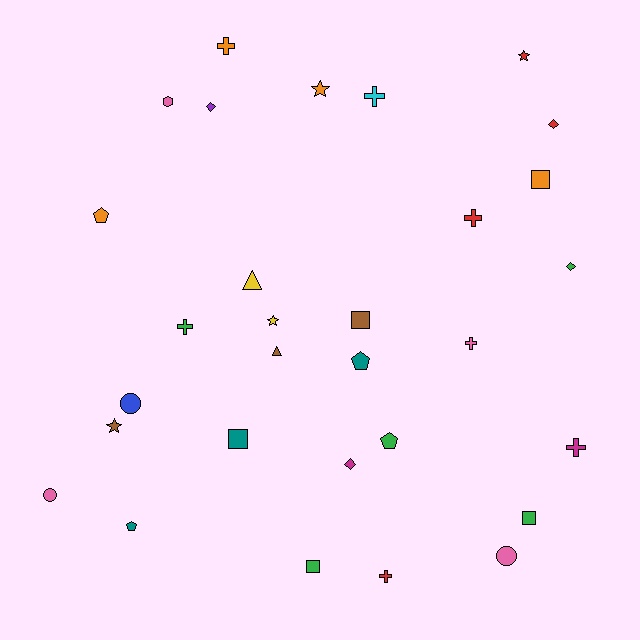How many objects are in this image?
There are 30 objects.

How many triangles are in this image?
There are 2 triangles.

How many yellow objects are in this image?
There are 2 yellow objects.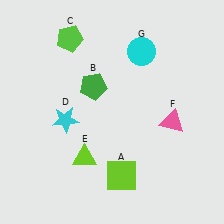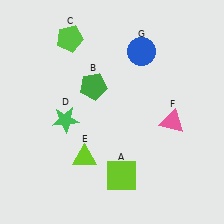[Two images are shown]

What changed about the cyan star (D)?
In Image 1, D is cyan. In Image 2, it changed to green.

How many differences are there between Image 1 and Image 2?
There are 2 differences between the two images.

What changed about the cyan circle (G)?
In Image 1, G is cyan. In Image 2, it changed to blue.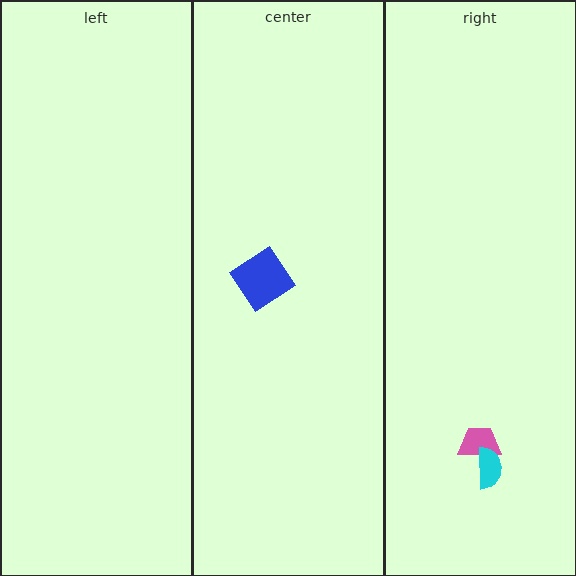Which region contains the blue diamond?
The center region.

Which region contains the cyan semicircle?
The right region.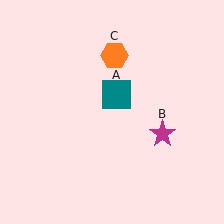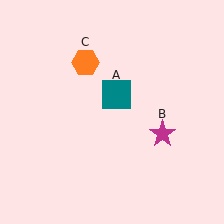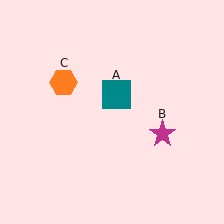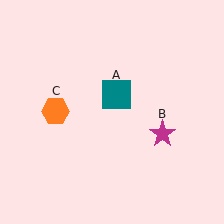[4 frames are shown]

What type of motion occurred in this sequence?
The orange hexagon (object C) rotated counterclockwise around the center of the scene.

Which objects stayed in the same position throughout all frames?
Teal square (object A) and magenta star (object B) remained stationary.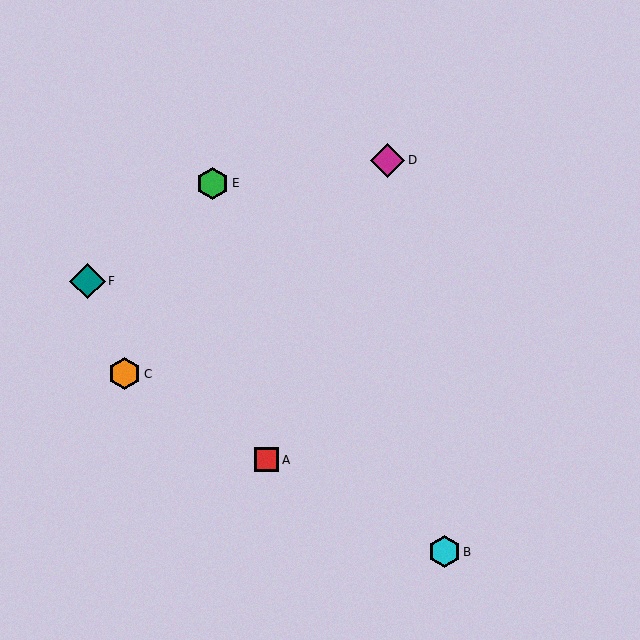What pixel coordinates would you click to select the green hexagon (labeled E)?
Click at (213, 183) to select the green hexagon E.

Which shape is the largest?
The teal diamond (labeled F) is the largest.